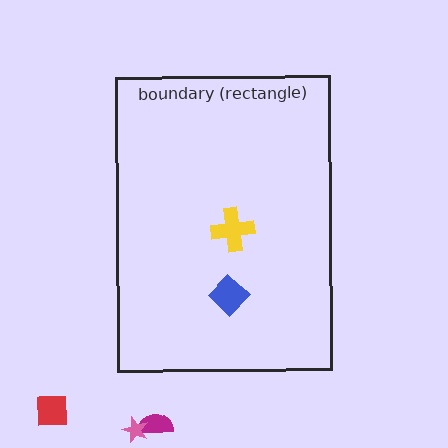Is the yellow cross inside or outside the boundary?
Inside.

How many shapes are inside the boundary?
2 inside, 3 outside.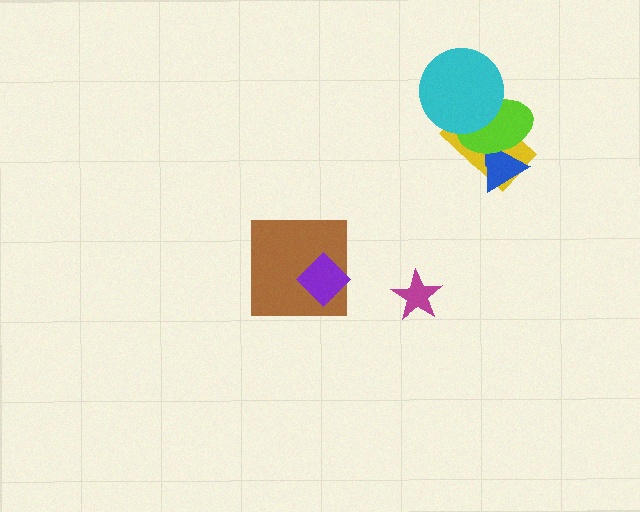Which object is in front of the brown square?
The purple diamond is in front of the brown square.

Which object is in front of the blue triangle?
The lime ellipse is in front of the blue triangle.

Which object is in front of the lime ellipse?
The cyan circle is in front of the lime ellipse.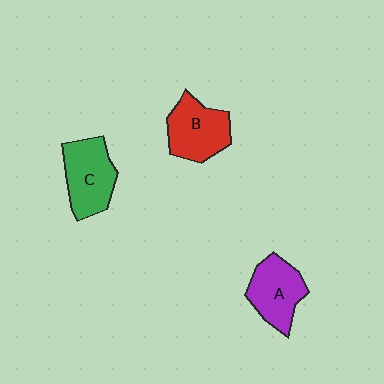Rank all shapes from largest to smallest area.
From largest to smallest: C (green), B (red), A (purple).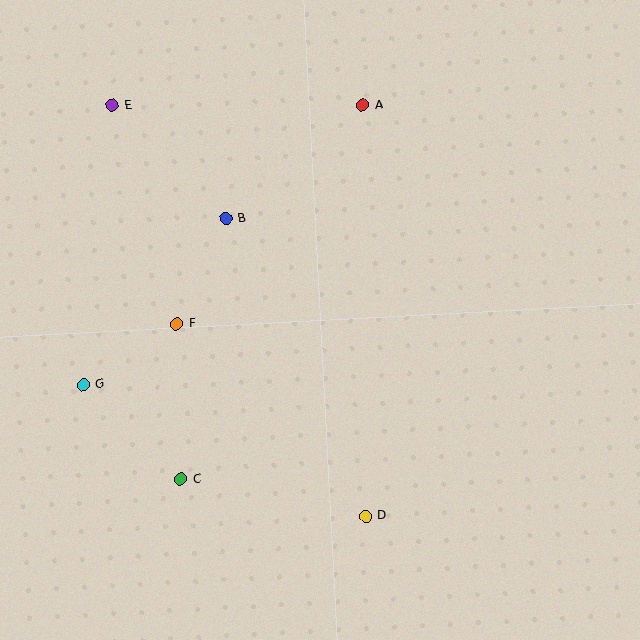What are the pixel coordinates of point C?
Point C is at (181, 479).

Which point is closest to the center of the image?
Point B at (226, 219) is closest to the center.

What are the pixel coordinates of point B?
Point B is at (226, 219).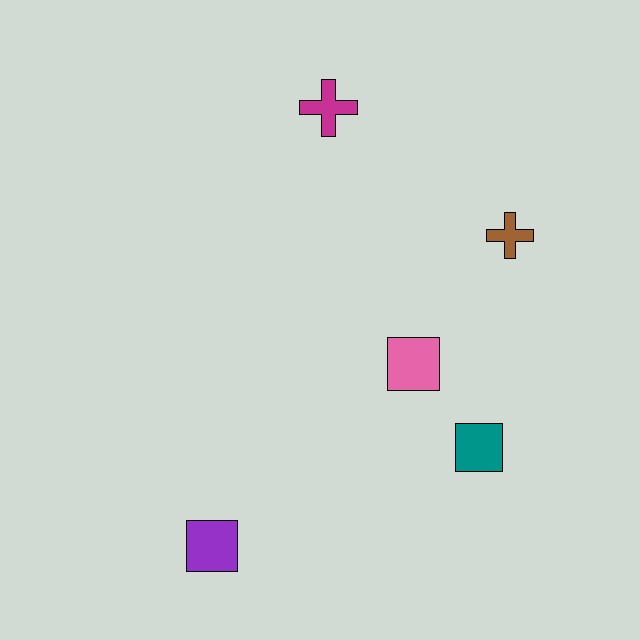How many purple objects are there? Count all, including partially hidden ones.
There is 1 purple object.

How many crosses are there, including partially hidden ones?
There are 2 crosses.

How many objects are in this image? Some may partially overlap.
There are 5 objects.